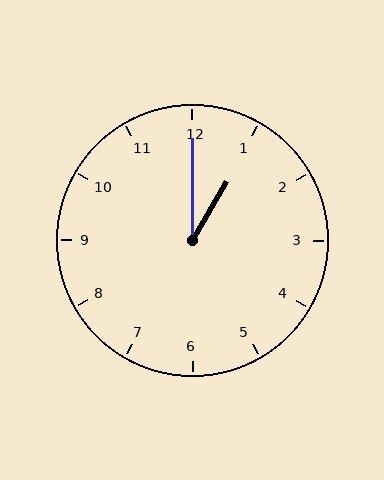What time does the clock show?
1:00.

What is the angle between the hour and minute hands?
Approximately 30 degrees.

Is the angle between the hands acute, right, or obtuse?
It is acute.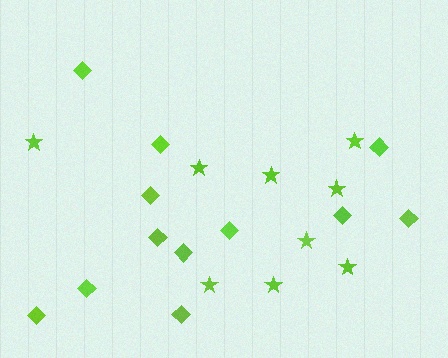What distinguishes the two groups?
There are 2 groups: one group of diamonds (12) and one group of stars (9).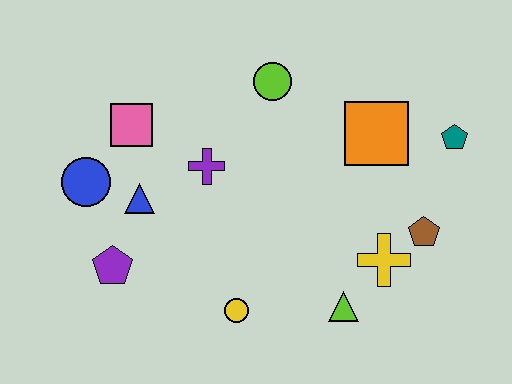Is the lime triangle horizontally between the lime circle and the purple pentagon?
No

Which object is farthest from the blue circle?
The teal pentagon is farthest from the blue circle.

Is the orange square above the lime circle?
No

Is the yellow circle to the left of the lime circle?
Yes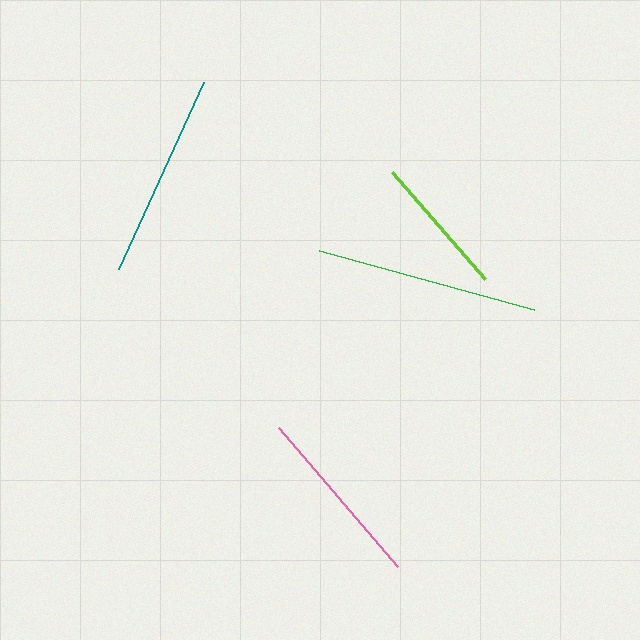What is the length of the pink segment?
The pink segment is approximately 183 pixels long.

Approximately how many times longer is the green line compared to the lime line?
The green line is approximately 1.6 times the length of the lime line.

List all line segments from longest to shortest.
From longest to shortest: green, teal, pink, lime.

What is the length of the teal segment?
The teal segment is approximately 205 pixels long.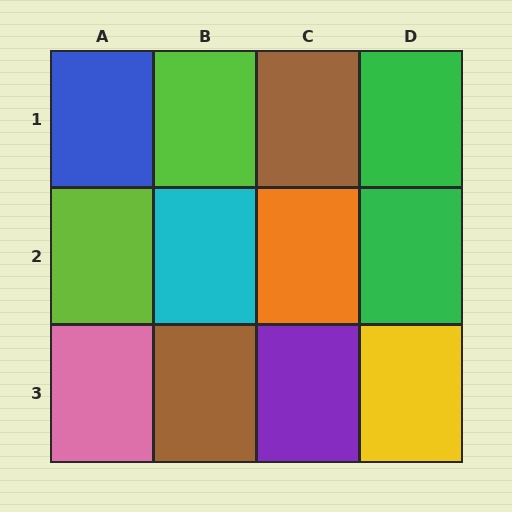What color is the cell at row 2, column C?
Orange.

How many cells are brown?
2 cells are brown.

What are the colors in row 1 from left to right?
Blue, lime, brown, green.